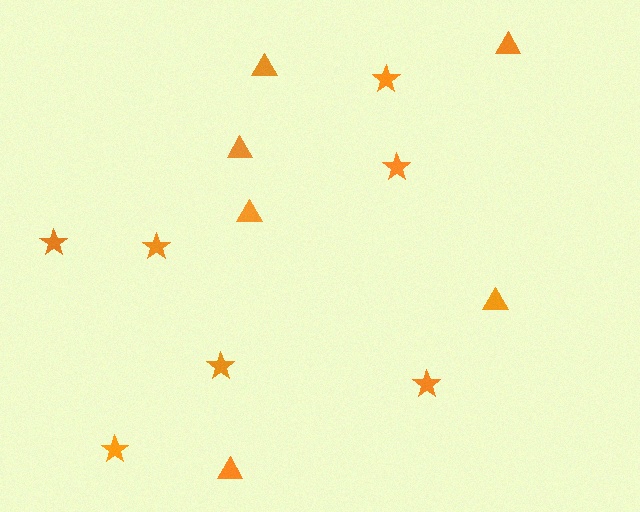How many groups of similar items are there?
There are 2 groups: one group of stars (7) and one group of triangles (6).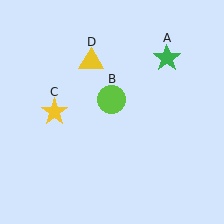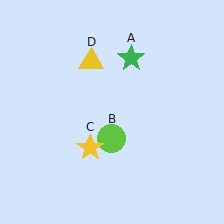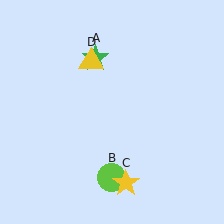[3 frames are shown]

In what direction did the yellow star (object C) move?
The yellow star (object C) moved down and to the right.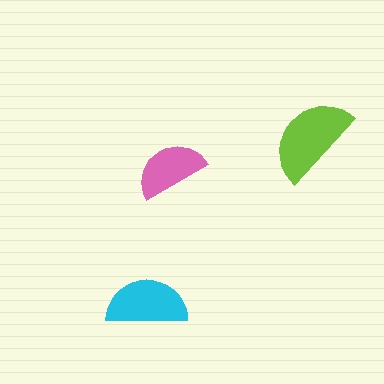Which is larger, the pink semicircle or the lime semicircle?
The lime one.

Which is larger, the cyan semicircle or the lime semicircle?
The lime one.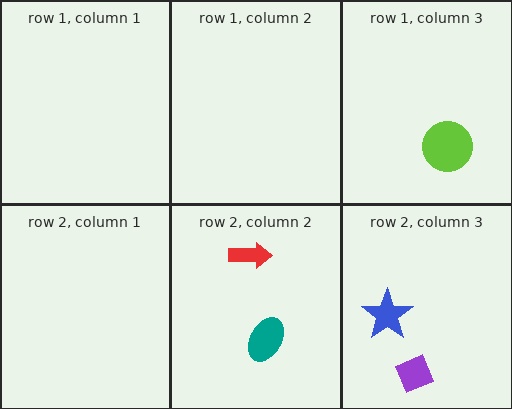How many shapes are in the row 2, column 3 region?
2.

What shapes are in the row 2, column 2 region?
The red arrow, the teal ellipse.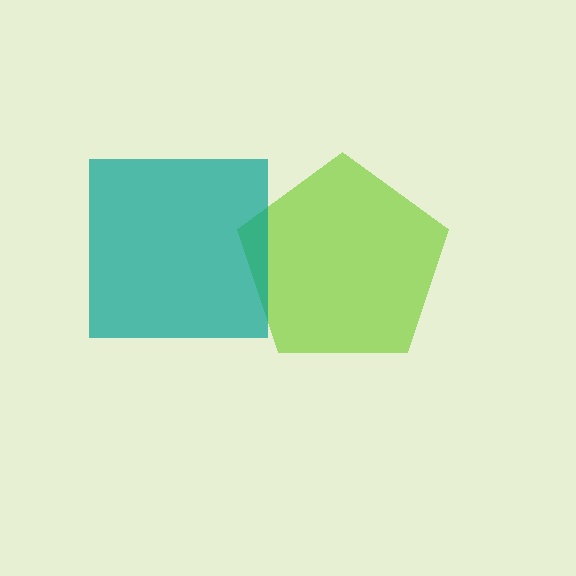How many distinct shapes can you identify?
There are 2 distinct shapes: a lime pentagon, a teal square.